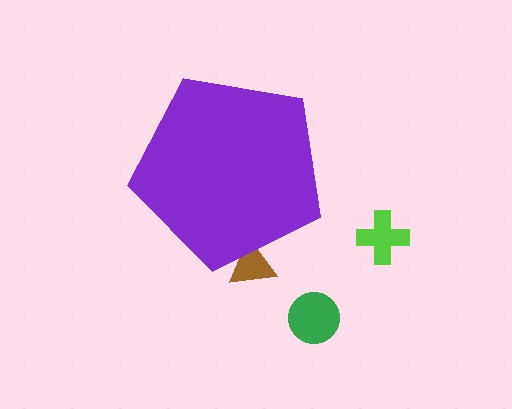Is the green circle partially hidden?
No, the green circle is fully visible.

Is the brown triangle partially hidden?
Yes, the brown triangle is partially hidden behind the purple pentagon.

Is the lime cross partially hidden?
No, the lime cross is fully visible.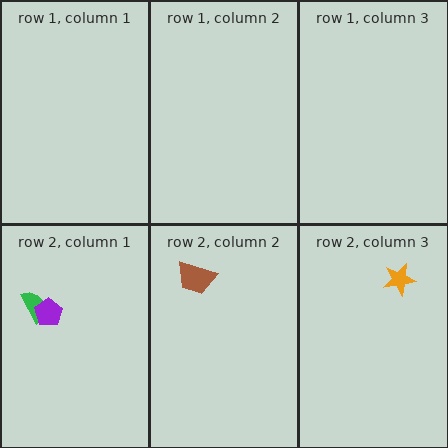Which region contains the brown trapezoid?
The row 2, column 2 region.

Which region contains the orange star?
The row 2, column 3 region.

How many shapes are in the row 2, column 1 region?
2.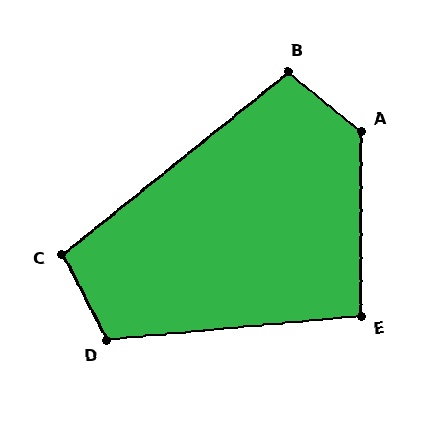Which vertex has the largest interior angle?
A, at approximately 129 degrees.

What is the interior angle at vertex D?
Approximately 112 degrees (obtuse).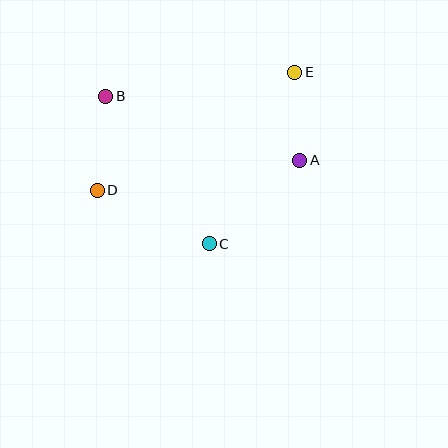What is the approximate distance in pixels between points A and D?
The distance between A and D is approximately 205 pixels.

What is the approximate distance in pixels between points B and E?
The distance between B and E is approximately 190 pixels.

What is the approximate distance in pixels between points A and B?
The distance between A and B is approximately 204 pixels.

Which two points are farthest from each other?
Points D and E are farthest from each other.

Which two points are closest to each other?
Points A and E are closest to each other.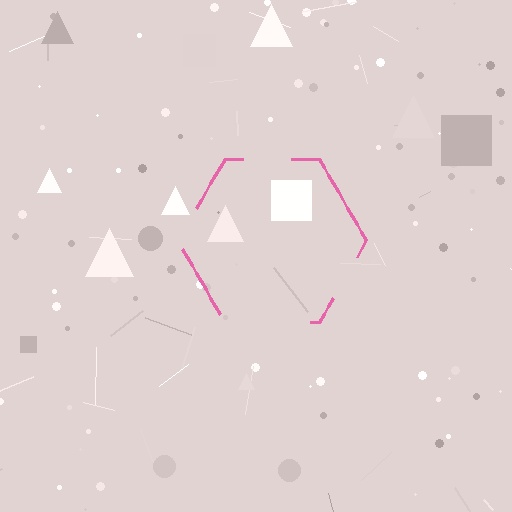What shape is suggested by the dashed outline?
The dashed outline suggests a hexagon.